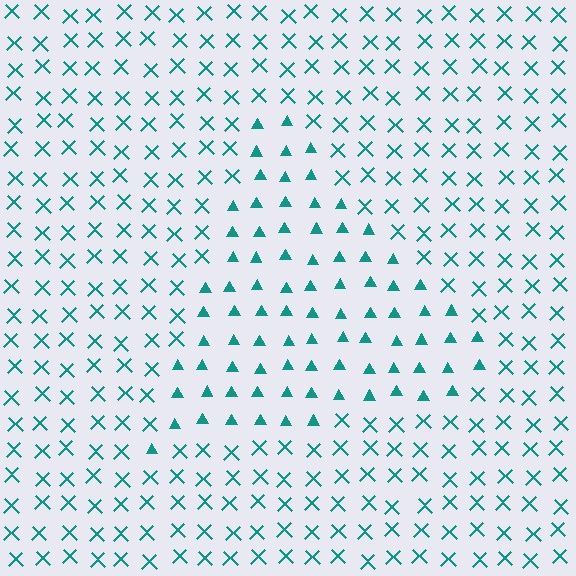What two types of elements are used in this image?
The image uses triangles inside the triangle region and X marks outside it.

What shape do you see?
I see a triangle.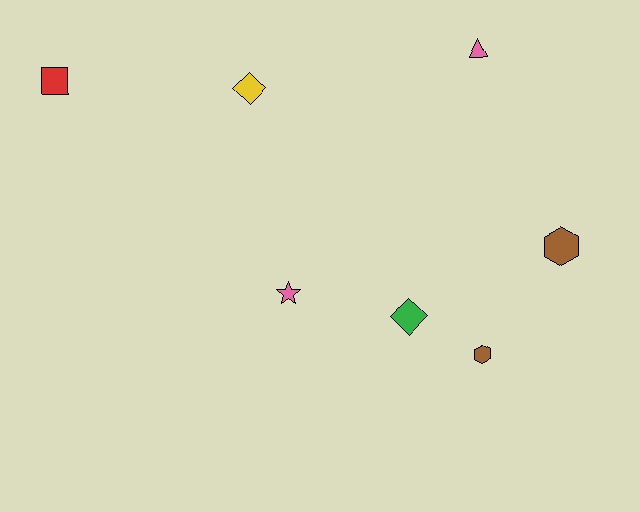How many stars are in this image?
There is 1 star.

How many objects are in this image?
There are 7 objects.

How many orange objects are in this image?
There are no orange objects.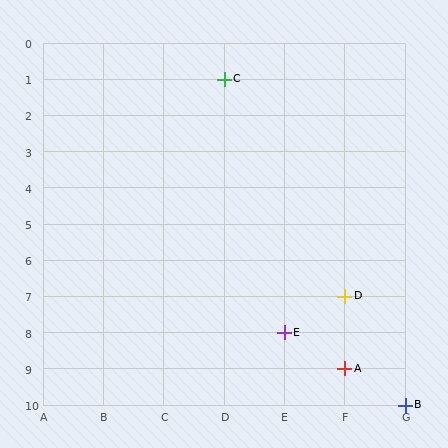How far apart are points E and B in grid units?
Points E and B are 2 columns and 2 rows apart (about 2.8 grid units diagonally).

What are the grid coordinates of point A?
Point A is at grid coordinates (F, 9).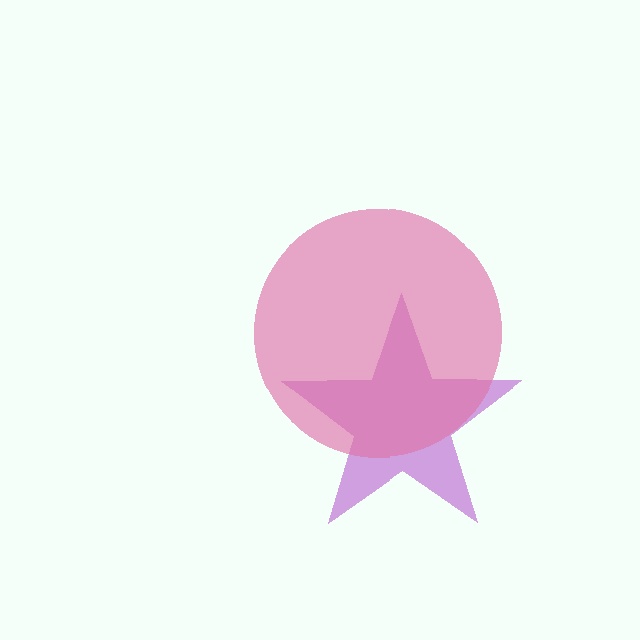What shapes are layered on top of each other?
The layered shapes are: a purple star, a pink circle.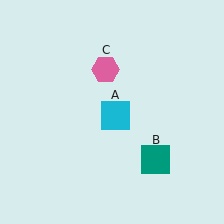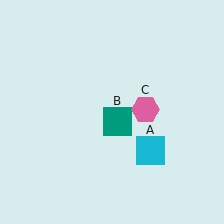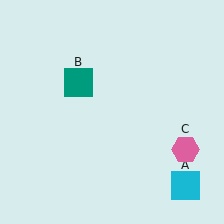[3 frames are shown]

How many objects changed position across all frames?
3 objects changed position: cyan square (object A), teal square (object B), pink hexagon (object C).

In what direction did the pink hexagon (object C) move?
The pink hexagon (object C) moved down and to the right.